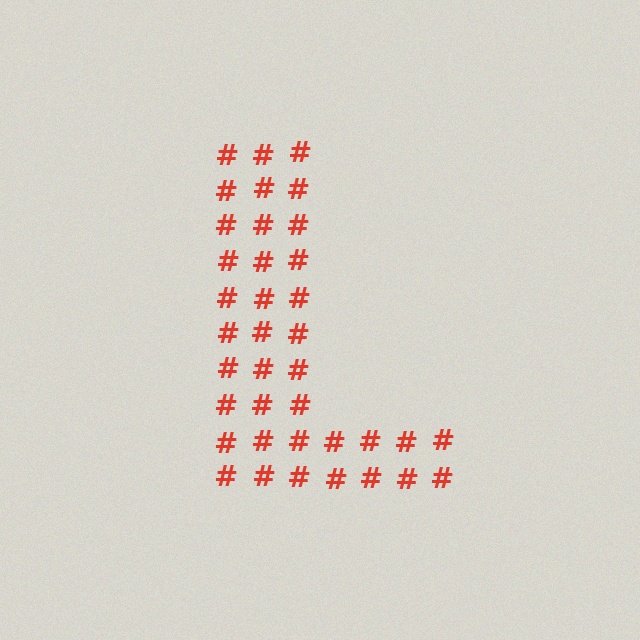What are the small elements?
The small elements are hash symbols.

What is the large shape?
The large shape is the letter L.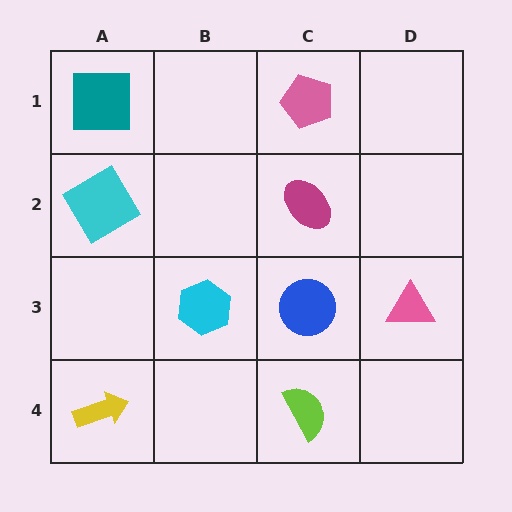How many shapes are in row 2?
2 shapes.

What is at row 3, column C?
A blue circle.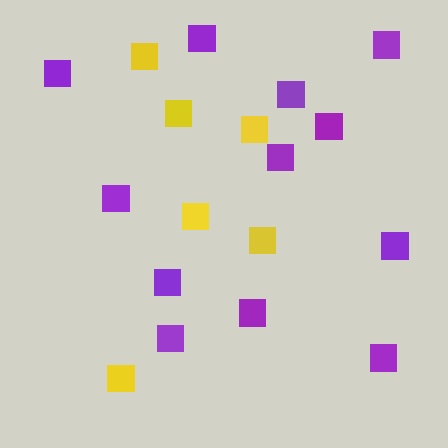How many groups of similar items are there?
There are 2 groups: one group of yellow squares (6) and one group of purple squares (12).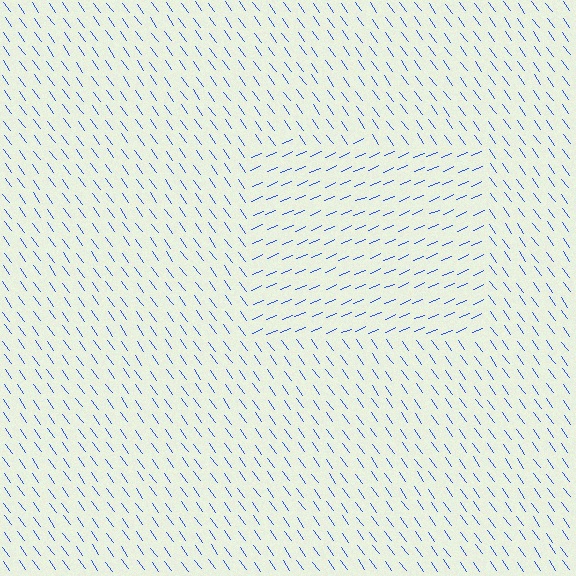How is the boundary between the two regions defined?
The boundary is defined purely by a change in line orientation (approximately 77 degrees difference). All lines are the same color and thickness.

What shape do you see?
I see a rectangle.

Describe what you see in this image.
The image is filled with small blue line segments. A rectangle region in the image has lines oriented differently from the surrounding lines, creating a visible texture boundary.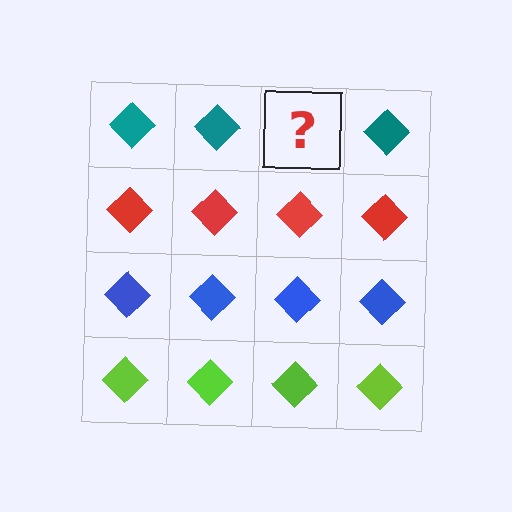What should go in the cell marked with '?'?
The missing cell should contain a teal diamond.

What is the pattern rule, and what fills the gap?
The rule is that each row has a consistent color. The gap should be filled with a teal diamond.